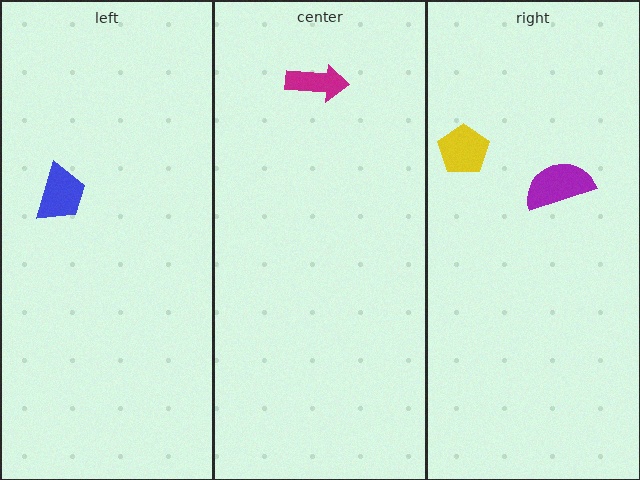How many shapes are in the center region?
1.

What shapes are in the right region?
The yellow pentagon, the purple semicircle.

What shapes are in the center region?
The magenta arrow.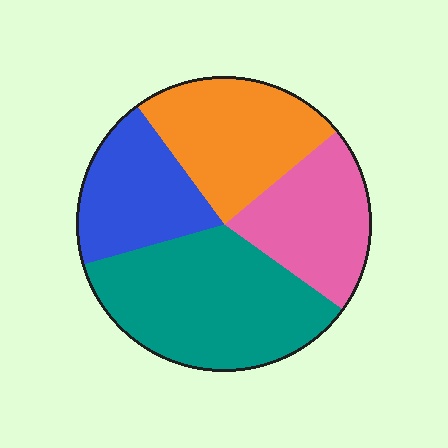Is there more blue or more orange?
Orange.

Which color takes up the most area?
Teal, at roughly 35%.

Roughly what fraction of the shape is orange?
Orange covers roughly 25% of the shape.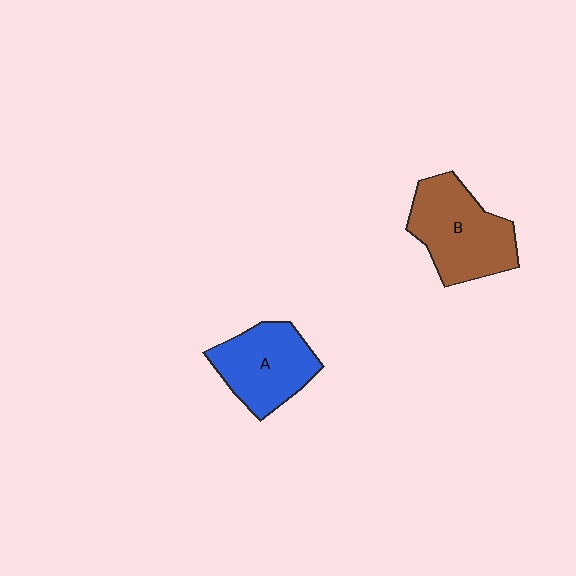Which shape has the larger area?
Shape B (brown).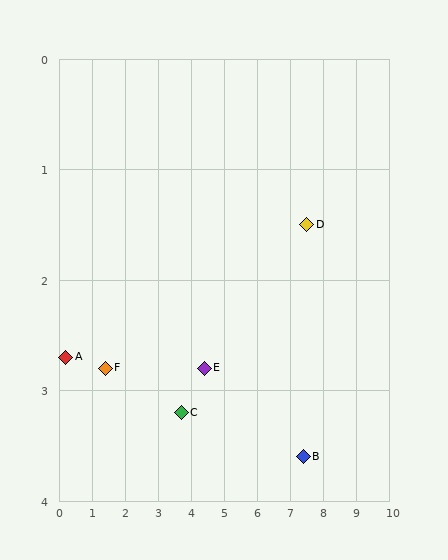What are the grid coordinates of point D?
Point D is at approximately (7.5, 1.5).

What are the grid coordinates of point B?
Point B is at approximately (7.4, 3.6).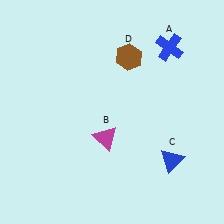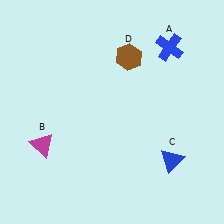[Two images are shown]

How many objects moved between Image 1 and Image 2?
1 object moved between the two images.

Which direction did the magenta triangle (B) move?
The magenta triangle (B) moved left.